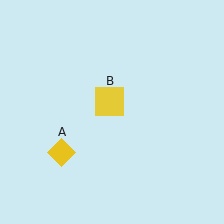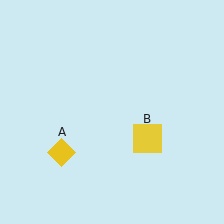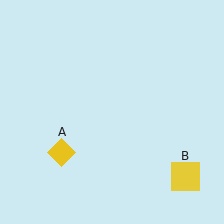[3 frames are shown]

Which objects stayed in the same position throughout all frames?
Yellow diamond (object A) remained stationary.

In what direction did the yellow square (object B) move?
The yellow square (object B) moved down and to the right.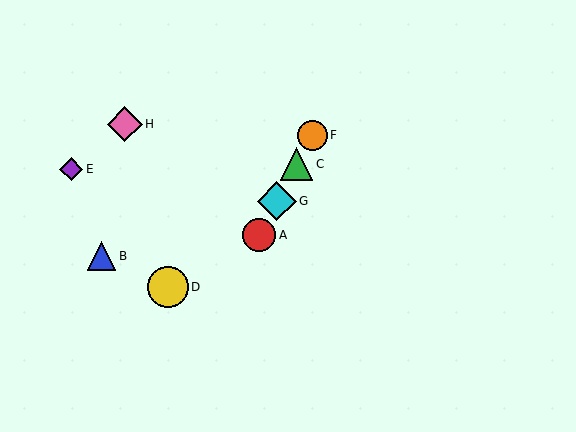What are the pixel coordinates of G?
Object G is at (277, 201).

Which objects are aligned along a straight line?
Objects A, C, F, G are aligned along a straight line.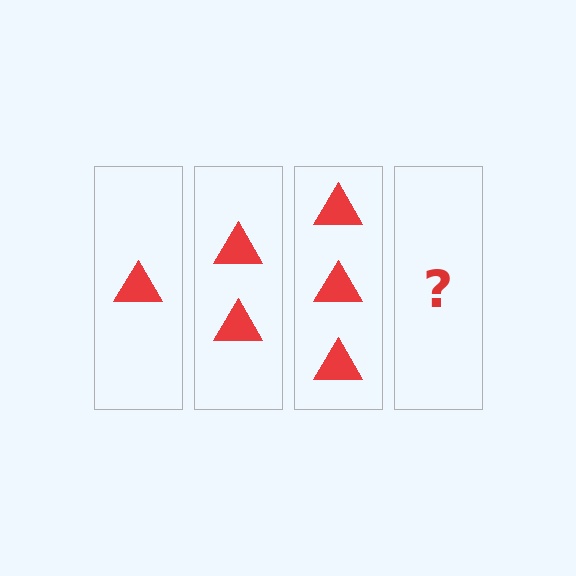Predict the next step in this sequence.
The next step is 4 triangles.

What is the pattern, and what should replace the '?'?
The pattern is that each step adds one more triangle. The '?' should be 4 triangles.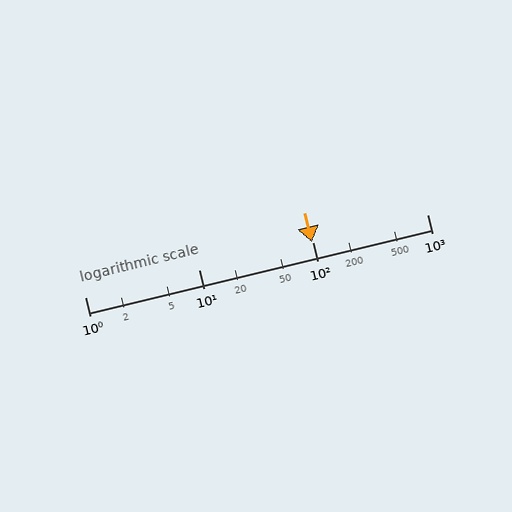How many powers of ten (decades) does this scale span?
The scale spans 3 decades, from 1 to 1000.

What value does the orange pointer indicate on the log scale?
The pointer indicates approximately 97.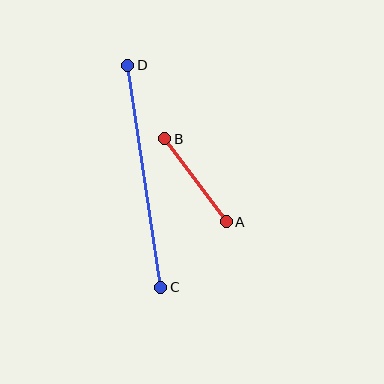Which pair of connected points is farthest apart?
Points C and D are farthest apart.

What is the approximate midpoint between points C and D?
The midpoint is at approximately (144, 176) pixels.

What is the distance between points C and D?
The distance is approximately 225 pixels.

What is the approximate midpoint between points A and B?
The midpoint is at approximately (195, 180) pixels.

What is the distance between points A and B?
The distance is approximately 103 pixels.